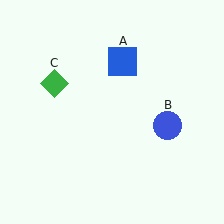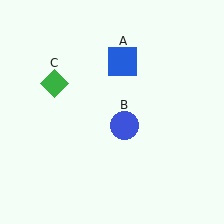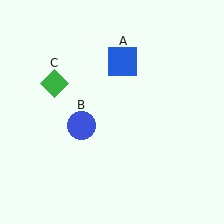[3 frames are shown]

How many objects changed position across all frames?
1 object changed position: blue circle (object B).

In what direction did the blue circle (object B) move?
The blue circle (object B) moved left.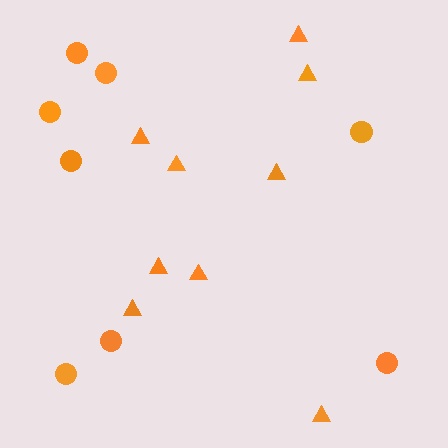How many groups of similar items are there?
There are 2 groups: one group of triangles (9) and one group of circles (8).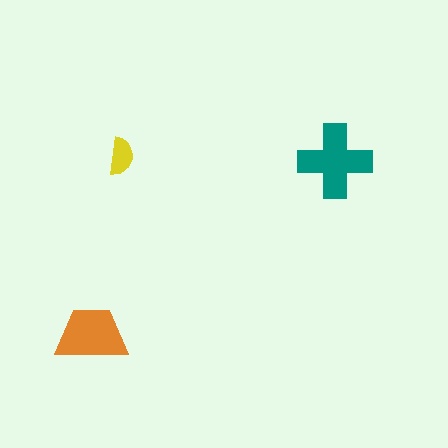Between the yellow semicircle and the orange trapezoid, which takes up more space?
The orange trapezoid.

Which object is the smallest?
The yellow semicircle.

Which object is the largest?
The teal cross.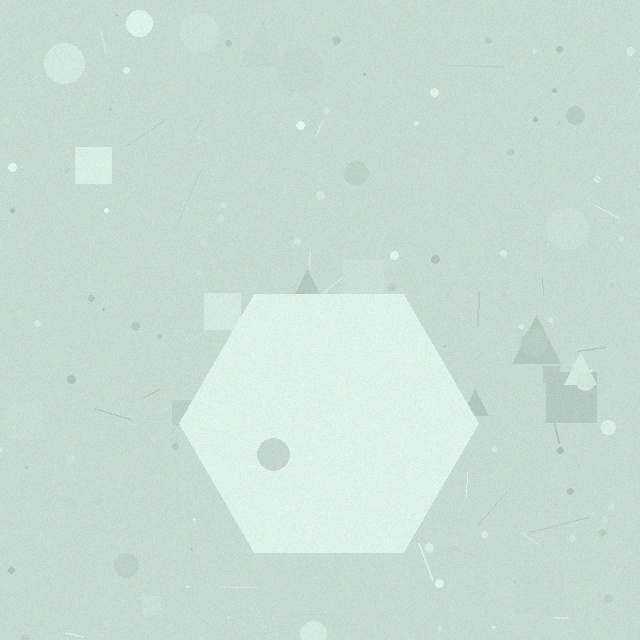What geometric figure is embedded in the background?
A hexagon is embedded in the background.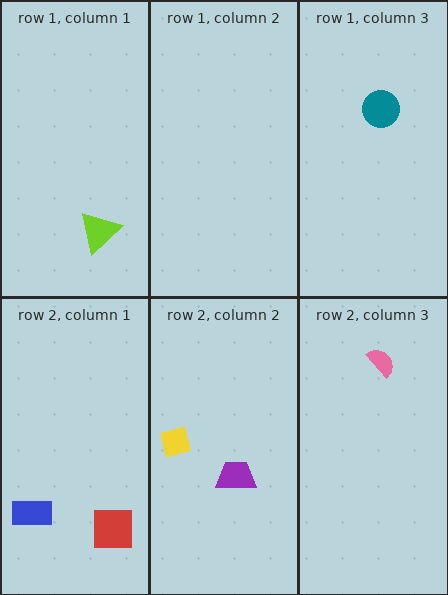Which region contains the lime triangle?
The row 1, column 1 region.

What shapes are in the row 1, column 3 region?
The teal circle.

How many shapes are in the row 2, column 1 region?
2.